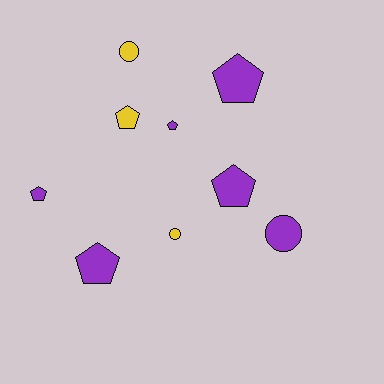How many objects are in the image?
There are 9 objects.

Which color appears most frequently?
Purple, with 6 objects.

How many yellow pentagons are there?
There is 1 yellow pentagon.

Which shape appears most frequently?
Pentagon, with 6 objects.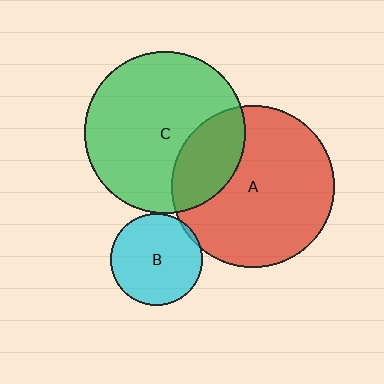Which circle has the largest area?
Circle A (red).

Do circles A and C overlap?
Yes.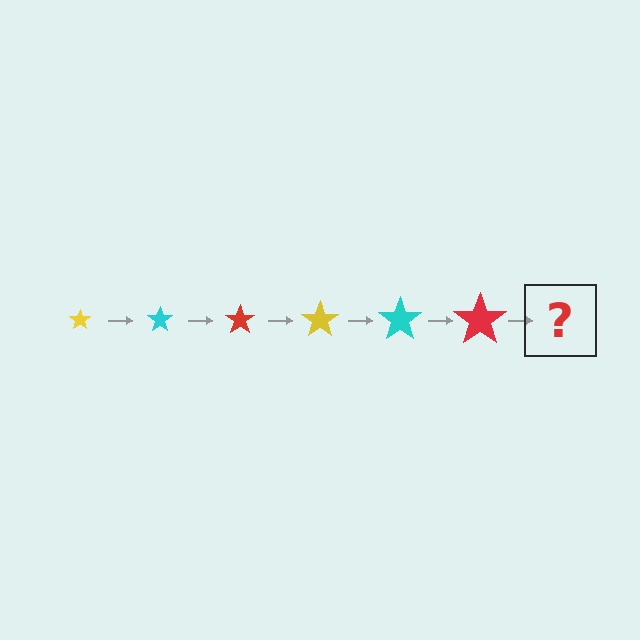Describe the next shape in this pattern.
It should be a yellow star, larger than the previous one.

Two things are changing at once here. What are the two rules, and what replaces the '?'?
The two rules are that the star grows larger each step and the color cycles through yellow, cyan, and red. The '?' should be a yellow star, larger than the previous one.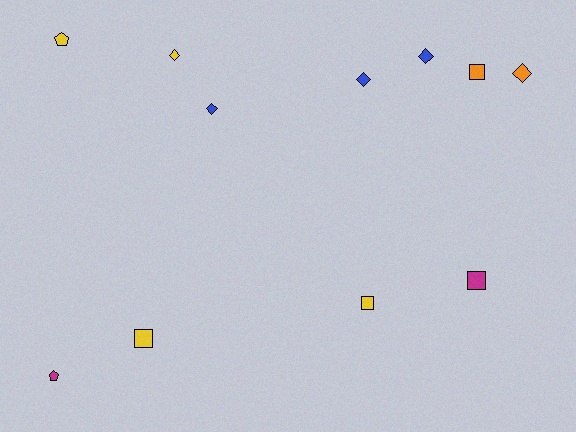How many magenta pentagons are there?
There is 1 magenta pentagon.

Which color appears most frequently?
Yellow, with 4 objects.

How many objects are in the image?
There are 11 objects.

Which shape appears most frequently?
Diamond, with 5 objects.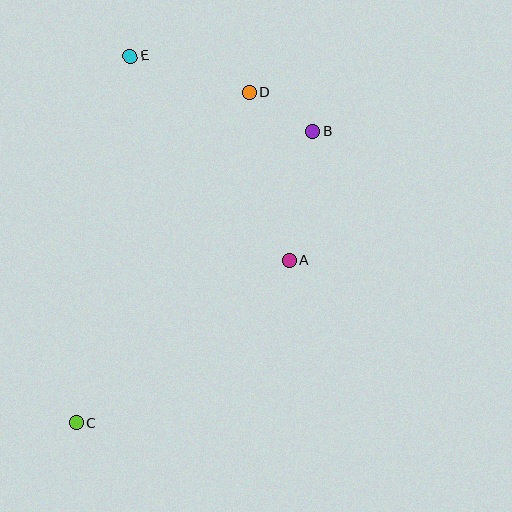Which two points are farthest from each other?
Points B and C are farthest from each other.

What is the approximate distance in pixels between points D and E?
The distance between D and E is approximately 125 pixels.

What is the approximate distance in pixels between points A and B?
The distance between A and B is approximately 131 pixels.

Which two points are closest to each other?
Points B and D are closest to each other.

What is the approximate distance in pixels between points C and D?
The distance between C and D is approximately 373 pixels.